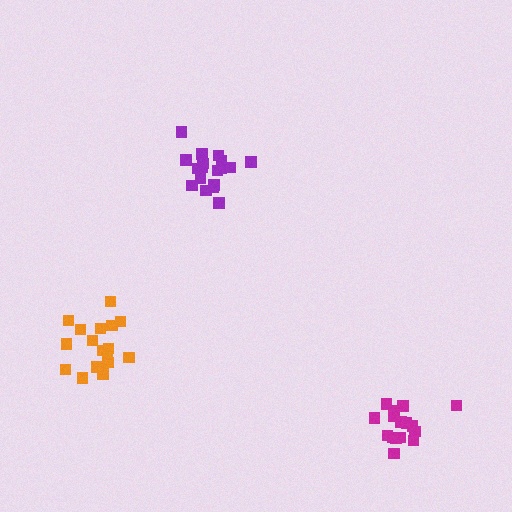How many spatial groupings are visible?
There are 3 spatial groupings.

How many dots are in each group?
Group 1: 17 dots, Group 2: 18 dots, Group 3: 17 dots (52 total).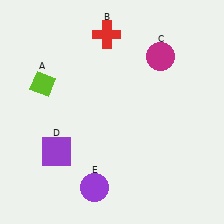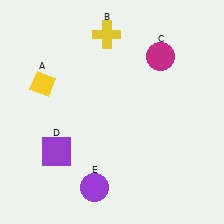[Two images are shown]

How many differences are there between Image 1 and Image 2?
There are 2 differences between the two images.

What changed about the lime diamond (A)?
In Image 1, A is lime. In Image 2, it changed to yellow.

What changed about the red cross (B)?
In Image 1, B is red. In Image 2, it changed to yellow.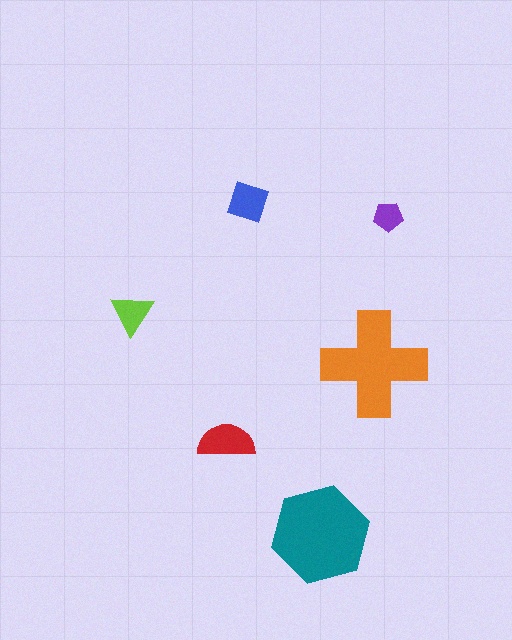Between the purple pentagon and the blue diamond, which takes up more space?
The blue diamond.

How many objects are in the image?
There are 6 objects in the image.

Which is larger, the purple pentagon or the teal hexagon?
The teal hexagon.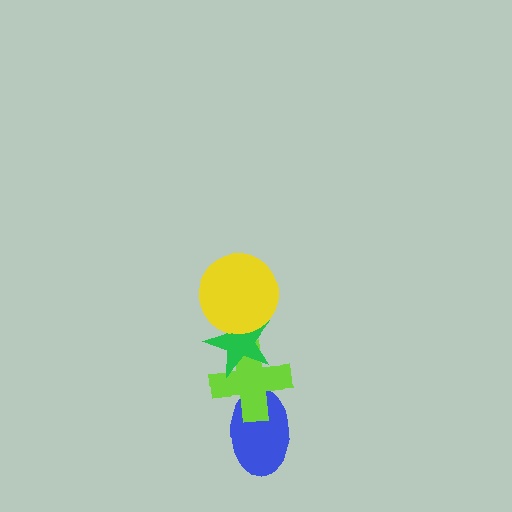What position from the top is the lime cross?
The lime cross is 3rd from the top.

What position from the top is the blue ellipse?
The blue ellipse is 4th from the top.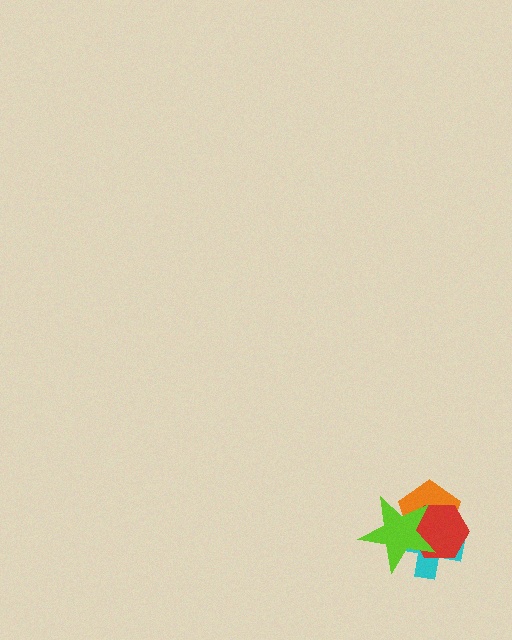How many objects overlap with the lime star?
3 objects overlap with the lime star.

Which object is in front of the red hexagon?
The lime star is in front of the red hexagon.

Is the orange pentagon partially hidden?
Yes, it is partially covered by another shape.